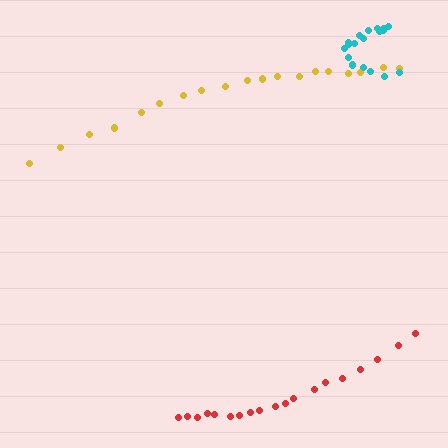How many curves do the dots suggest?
There are 3 distinct paths.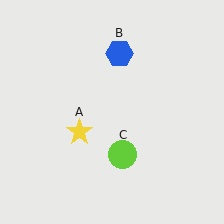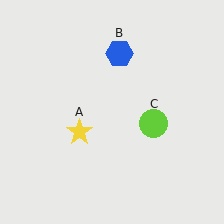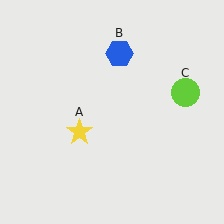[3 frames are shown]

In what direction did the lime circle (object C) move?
The lime circle (object C) moved up and to the right.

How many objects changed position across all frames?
1 object changed position: lime circle (object C).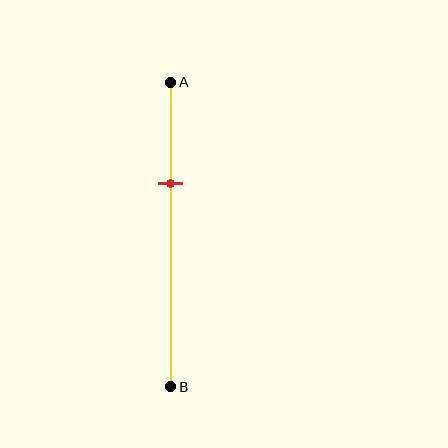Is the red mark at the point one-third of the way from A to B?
Yes, the mark is approximately at the one-third point.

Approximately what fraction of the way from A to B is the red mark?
The red mark is approximately 35% of the way from A to B.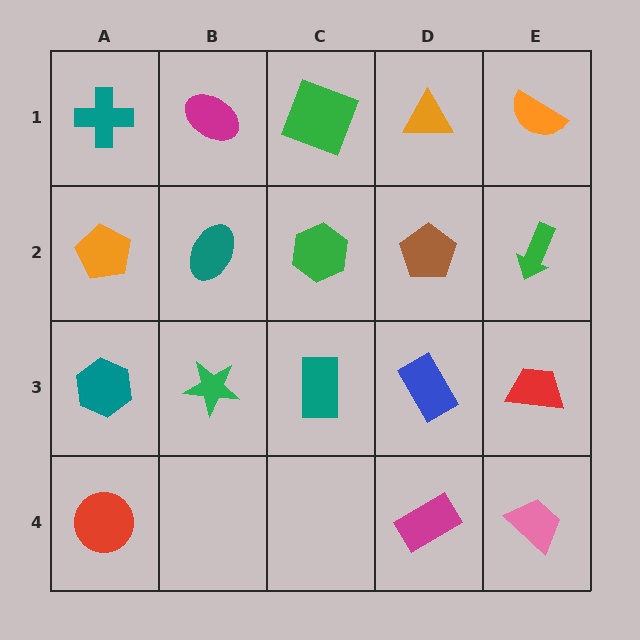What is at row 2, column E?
A green arrow.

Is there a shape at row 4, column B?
No, that cell is empty.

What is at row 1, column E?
An orange semicircle.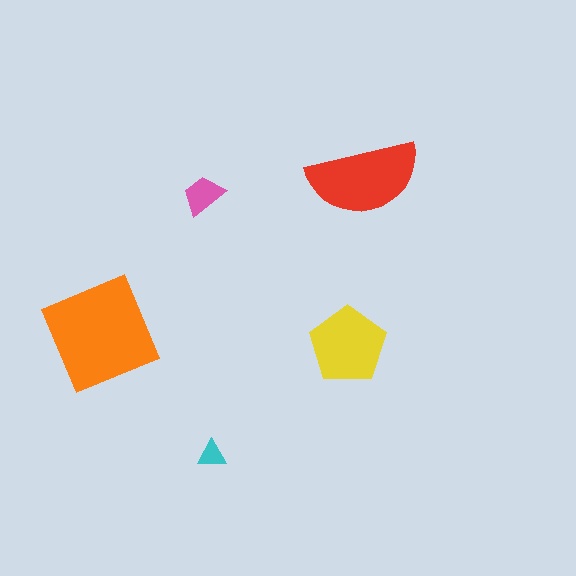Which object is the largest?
The orange square.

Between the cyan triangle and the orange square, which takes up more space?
The orange square.